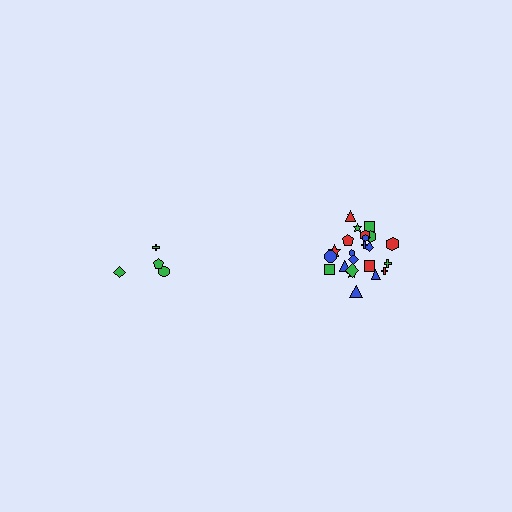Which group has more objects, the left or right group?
The right group.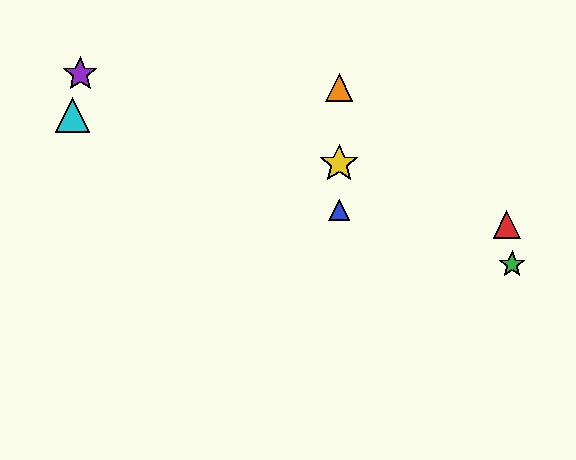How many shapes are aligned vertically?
3 shapes (the blue triangle, the yellow star, the orange triangle) are aligned vertically.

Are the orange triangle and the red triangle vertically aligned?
No, the orange triangle is at x≈339 and the red triangle is at x≈507.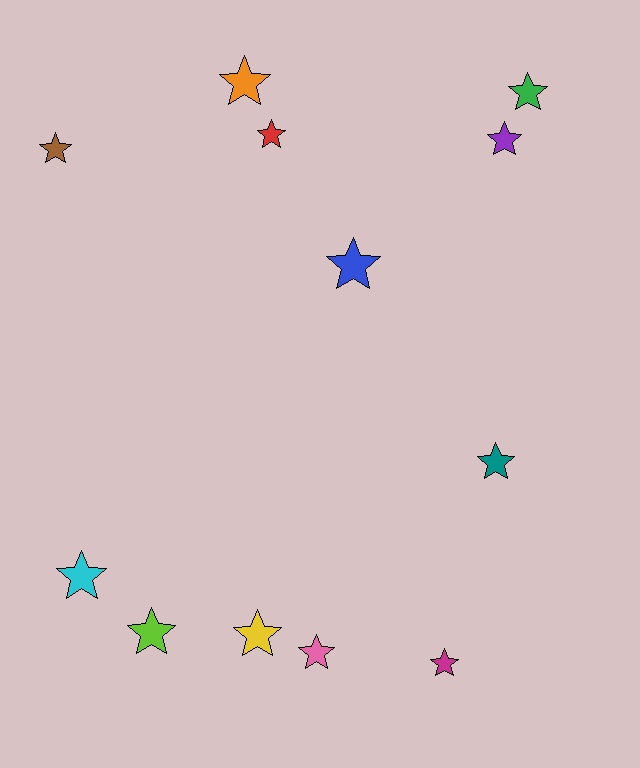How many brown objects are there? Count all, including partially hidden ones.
There is 1 brown object.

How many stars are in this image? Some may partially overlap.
There are 12 stars.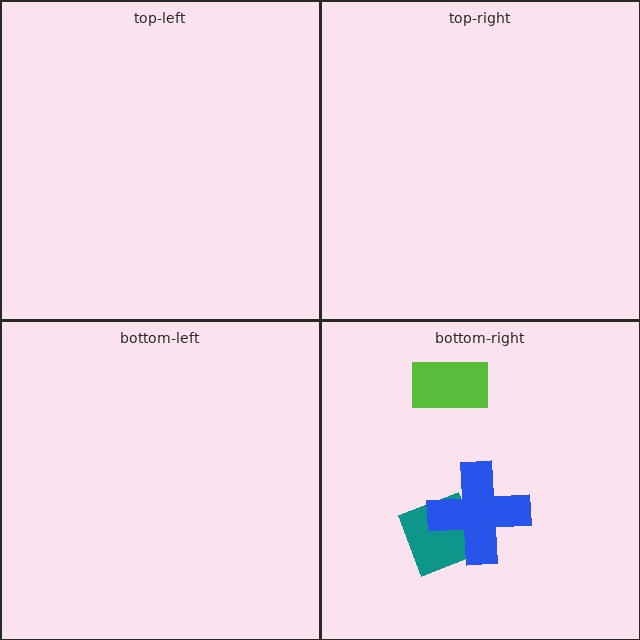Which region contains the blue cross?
The bottom-right region.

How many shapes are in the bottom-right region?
3.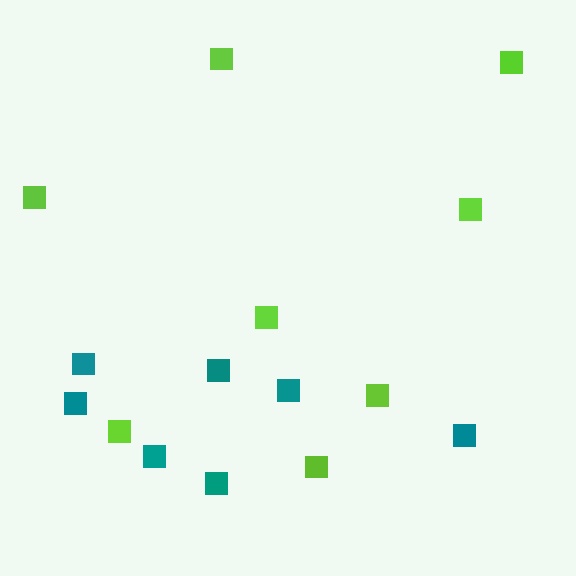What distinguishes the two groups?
There are 2 groups: one group of teal squares (7) and one group of lime squares (8).